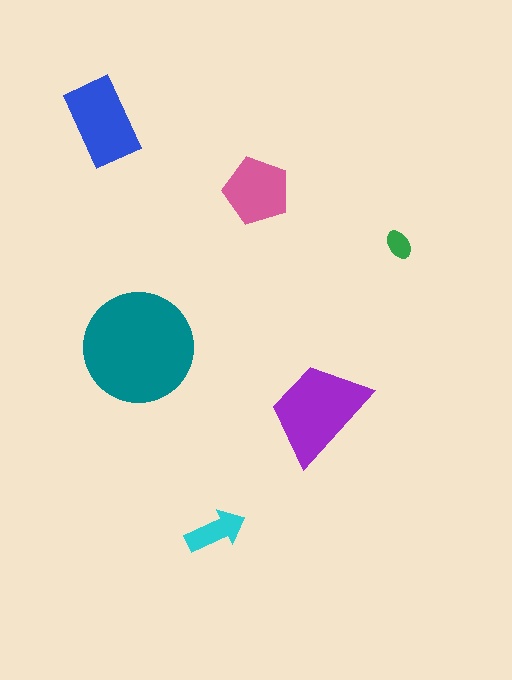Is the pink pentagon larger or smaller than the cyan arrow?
Larger.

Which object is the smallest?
The green ellipse.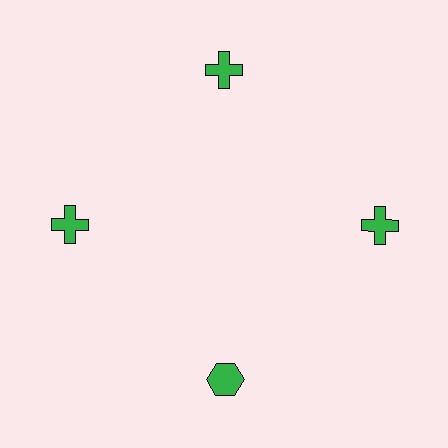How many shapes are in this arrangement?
There are 4 shapes arranged in a ring pattern.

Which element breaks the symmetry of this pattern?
The green hexagon at roughly the 6 o'clock position breaks the symmetry. All other shapes are green crosses.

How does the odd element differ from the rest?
It has a different shape: hexagon instead of cross.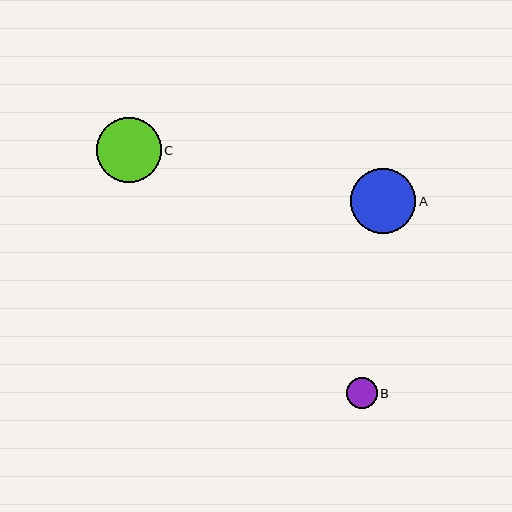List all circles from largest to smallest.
From largest to smallest: C, A, B.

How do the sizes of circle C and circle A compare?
Circle C and circle A are approximately the same size.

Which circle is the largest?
Circle C is the largest with a size of approximately 65 pixels.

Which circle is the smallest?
Circle B is the smallest with a size of approximately 31 pixels.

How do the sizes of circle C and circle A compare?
Circle C and circle A are approximately the same size.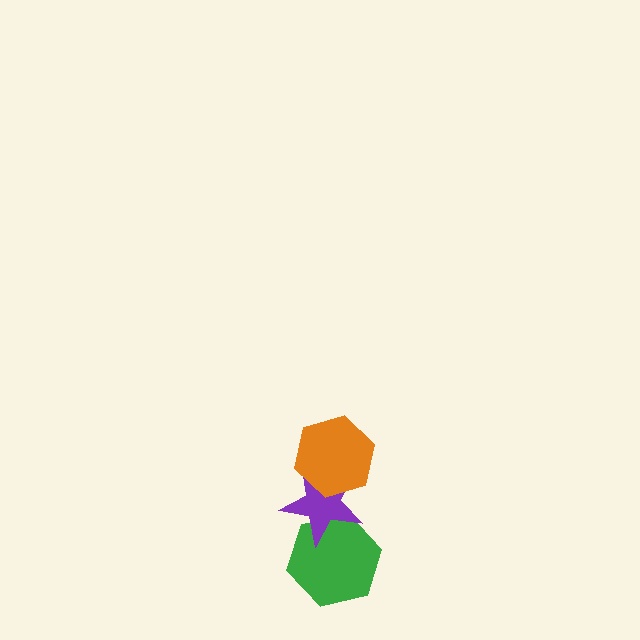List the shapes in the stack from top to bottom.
From top to bottom: the orange hexagon, the purple star, the green hexagon.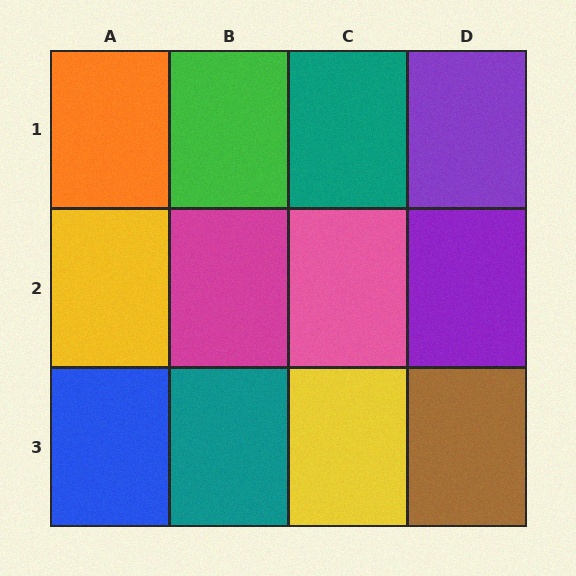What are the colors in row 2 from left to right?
Yellow, magenta, pink, purple.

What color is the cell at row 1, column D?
Purple.